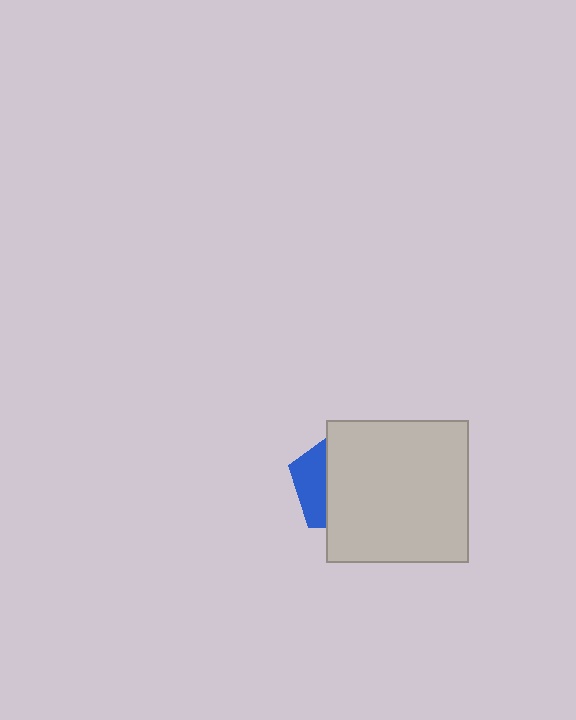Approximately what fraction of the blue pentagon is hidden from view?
Roughly 70% of the blue pentagon is hidden behind the light gray square.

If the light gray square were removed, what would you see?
You would see the complete blue pentagon.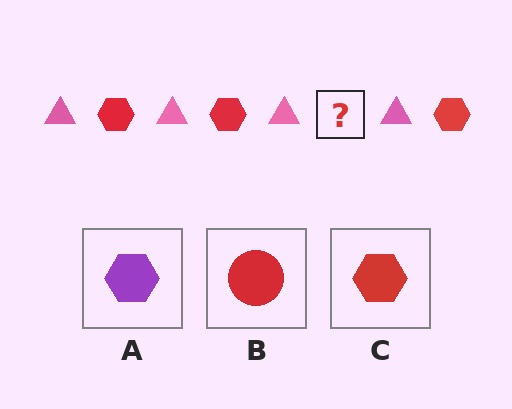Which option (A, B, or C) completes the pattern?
C.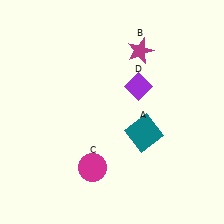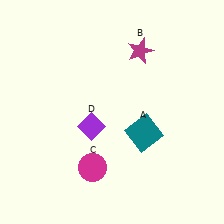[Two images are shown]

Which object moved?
The purple diamond (D) moved left.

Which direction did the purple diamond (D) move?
The purple diamond (D) moved left.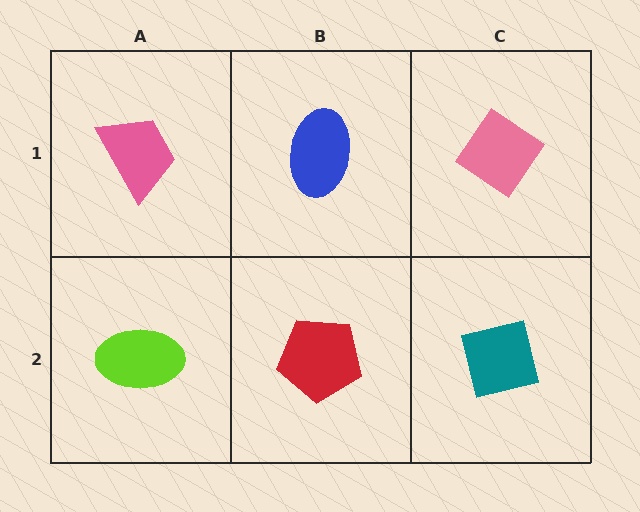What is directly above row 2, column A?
A pink trapezoid.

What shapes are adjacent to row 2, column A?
A pink trapezoid (row 1, column A), a red pentagon (row 2, column B).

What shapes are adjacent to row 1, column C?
A teal square (row 2, column C), a blue ellipse (row 1, column B).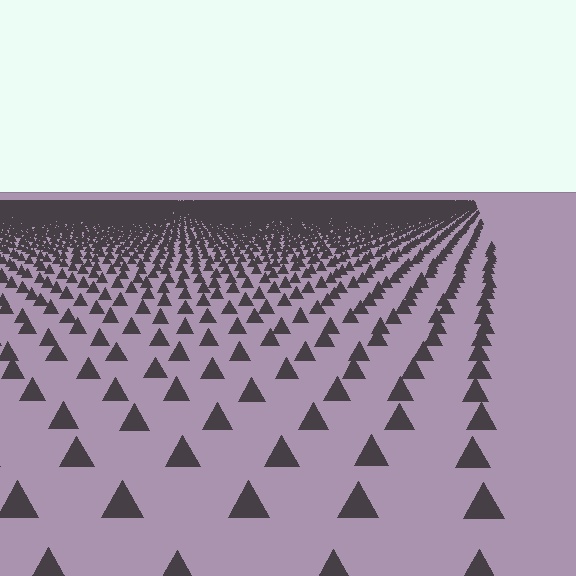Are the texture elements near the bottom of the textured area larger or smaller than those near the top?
Larger. Near the bottom, elements are closer to the viewer and appear at a bigger on-screen size.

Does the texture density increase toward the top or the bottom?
Density increases toward the top.